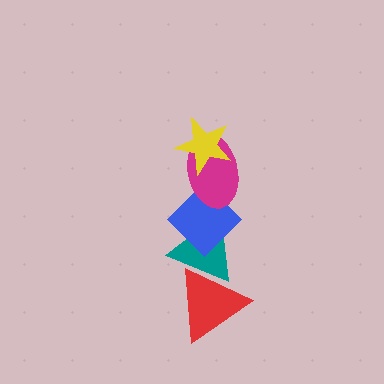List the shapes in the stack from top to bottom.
From top to bottom: the yellow star, the magenta ellipse, the blue diamond, the teal triangle, the red triangle.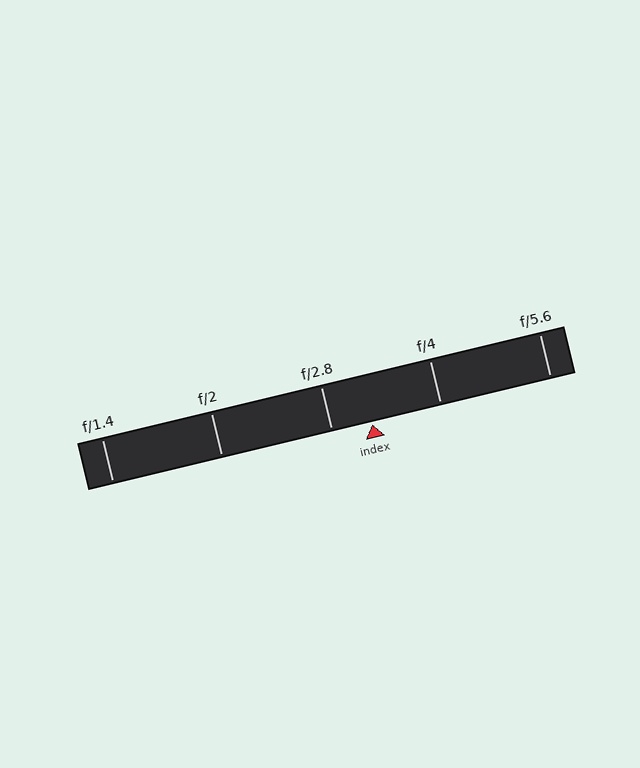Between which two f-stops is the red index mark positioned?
The index mark is between f/2.8 and f/4.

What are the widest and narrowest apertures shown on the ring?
The widest aperture shown is f/1.4 and the narrowest is f/5.6.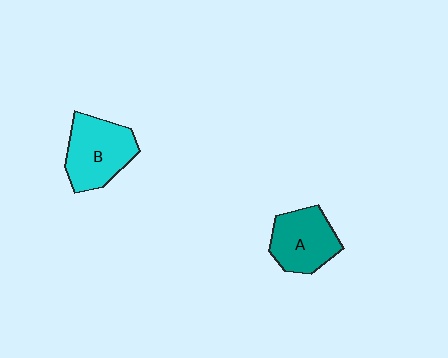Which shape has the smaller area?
Shape A (teal).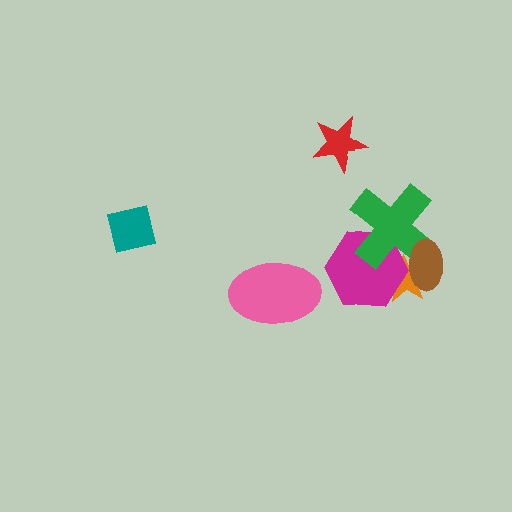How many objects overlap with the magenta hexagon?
3 objects overlap with the magenta hexagon.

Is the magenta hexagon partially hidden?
Yes, it is partially covered by another shape.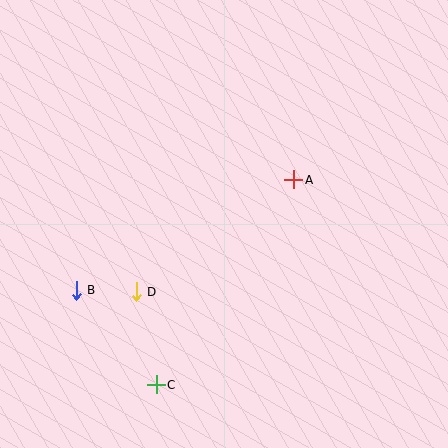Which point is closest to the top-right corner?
Point A is closest to the top-right corner.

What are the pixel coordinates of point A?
Point A is at (294, 180).